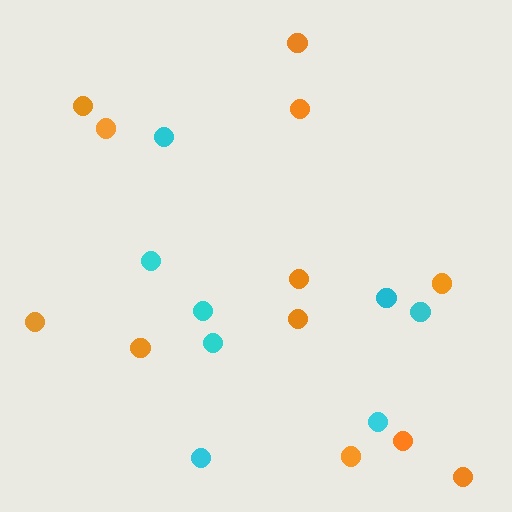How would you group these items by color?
There are 2 groups: one group of orange circles (12) and one group of cyan circles (8).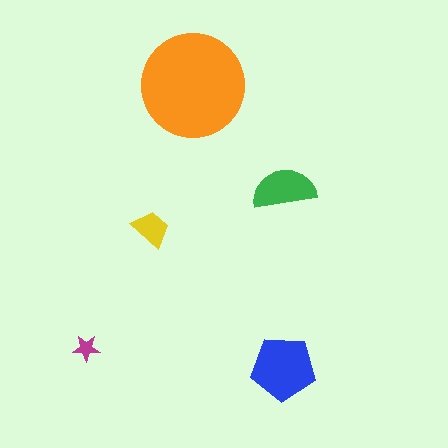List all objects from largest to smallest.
The orange circle, the blue pentagon, the green semicircle, the yellow trapezoid, the magenta star.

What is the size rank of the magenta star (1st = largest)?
5th.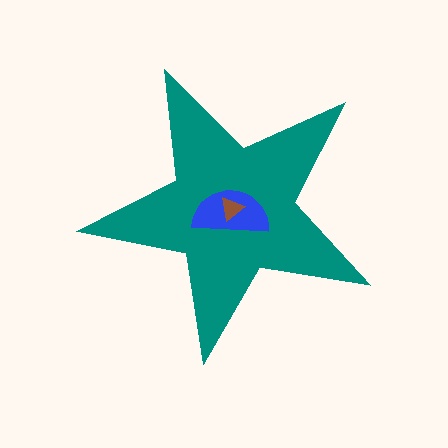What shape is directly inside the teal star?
The blue semicircle.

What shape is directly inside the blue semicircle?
The brown triangle.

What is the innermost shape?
The brown triangle.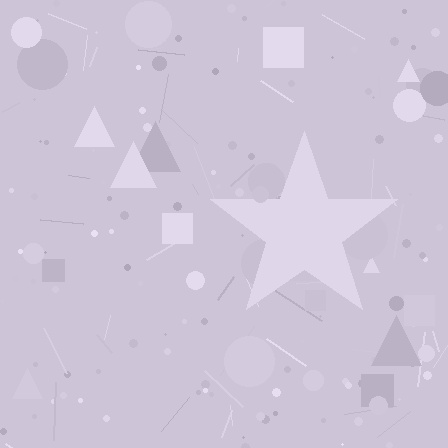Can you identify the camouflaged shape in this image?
The camouflaged shape is a star.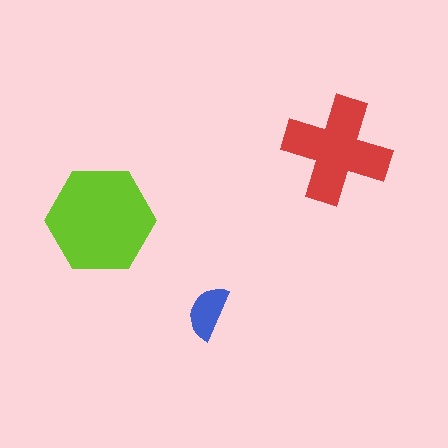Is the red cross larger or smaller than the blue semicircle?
Larger.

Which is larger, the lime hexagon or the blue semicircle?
The lime hexagon.